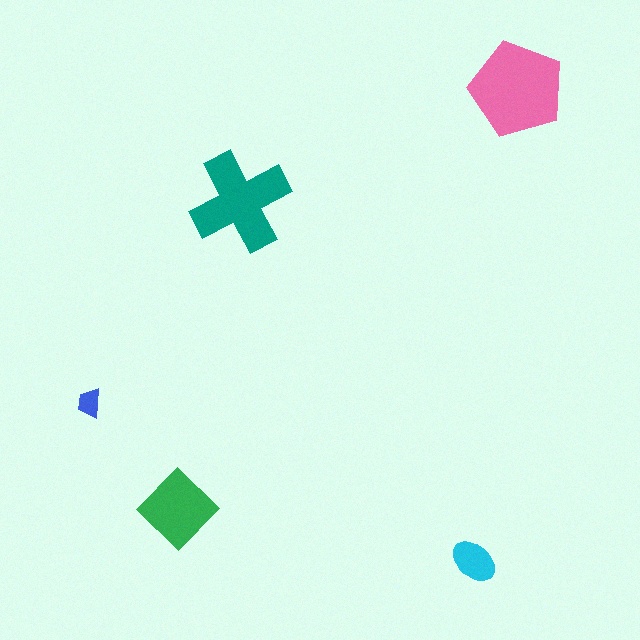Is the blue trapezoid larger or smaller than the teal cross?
Smaller.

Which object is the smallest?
The blue trapezoid.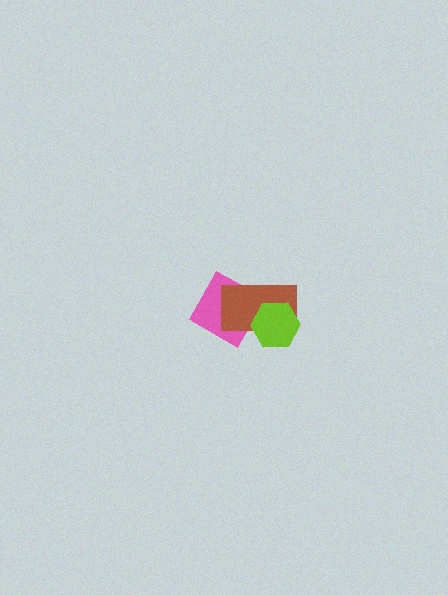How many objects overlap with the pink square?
1 object overlaps with the pink square.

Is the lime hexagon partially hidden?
No, no other shape covers it.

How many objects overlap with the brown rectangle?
2 objects overlap with the brown rectangle.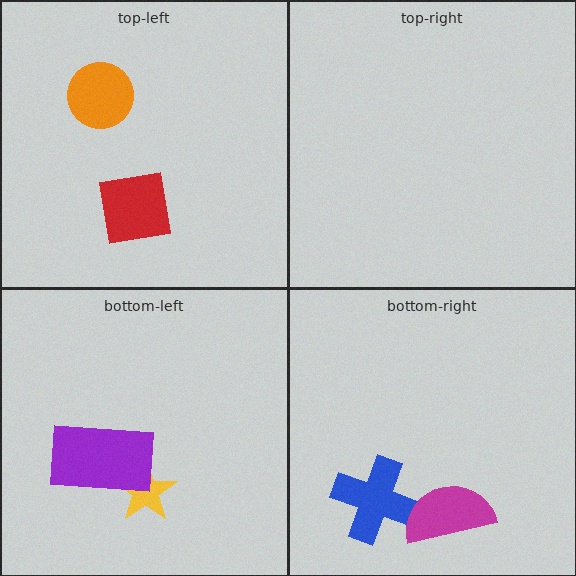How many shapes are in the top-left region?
2.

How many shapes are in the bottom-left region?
2.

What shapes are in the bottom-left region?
The yellow star, the purple rectangle.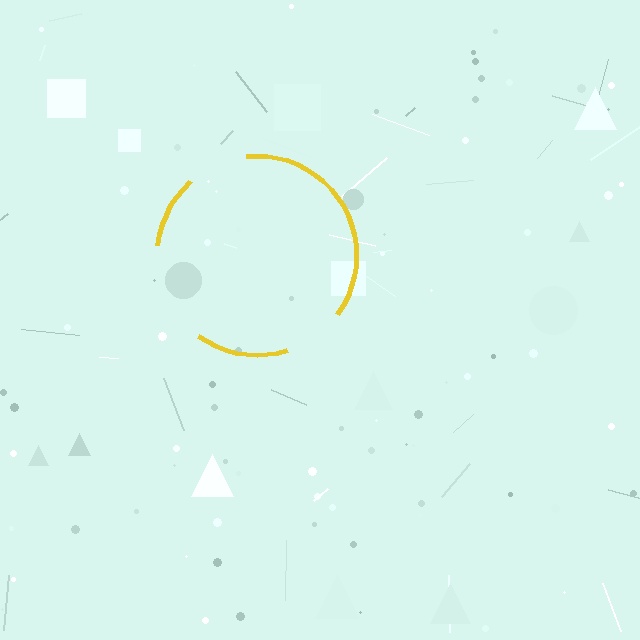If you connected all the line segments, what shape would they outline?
They would outline a circle.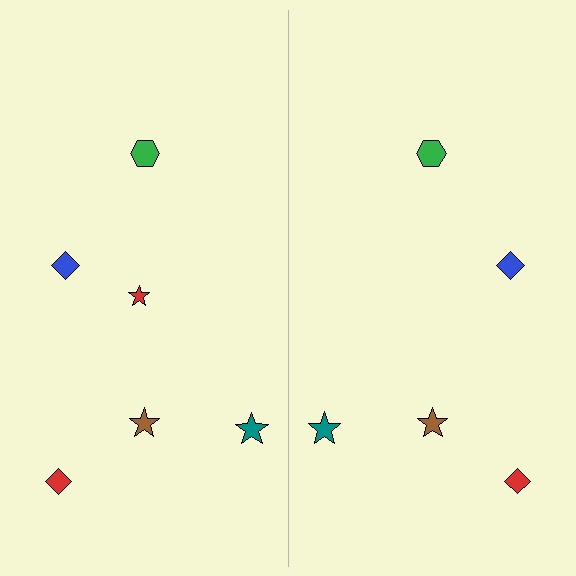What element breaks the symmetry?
A red star is missing from the right side.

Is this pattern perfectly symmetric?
No, the pattern is not perfectly symmetric. A red star is missing from the right side.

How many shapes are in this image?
There are 11 shapes in this image.